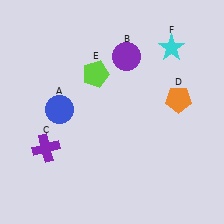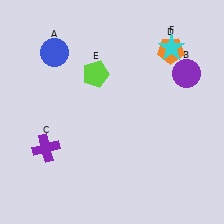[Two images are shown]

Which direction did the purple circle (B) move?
The purple circle (B) moved right.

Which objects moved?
The objects that moved are: the blue circle (A), the purple circle (B), the orange pentagon (D).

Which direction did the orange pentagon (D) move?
The orange pentagon (D) moved up.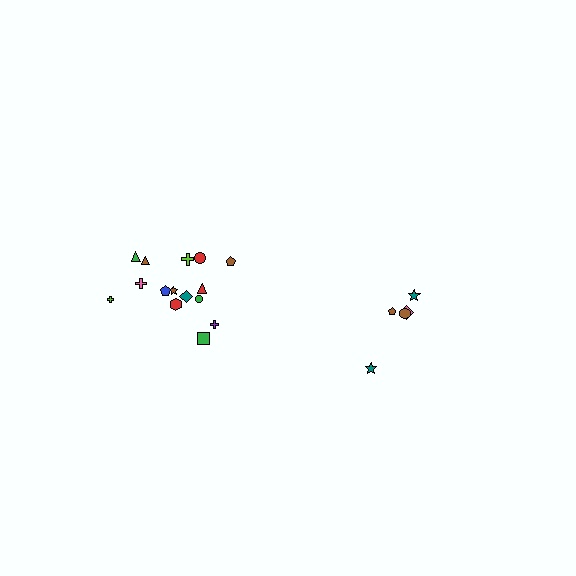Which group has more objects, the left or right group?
The left group.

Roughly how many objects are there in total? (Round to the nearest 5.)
Roughly 20 objects in total.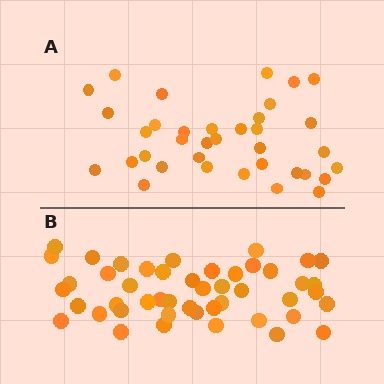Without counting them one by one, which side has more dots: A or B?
Region B (the bottom region) has more dots.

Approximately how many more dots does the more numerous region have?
Region B has roughly 12 or so more dots than region A.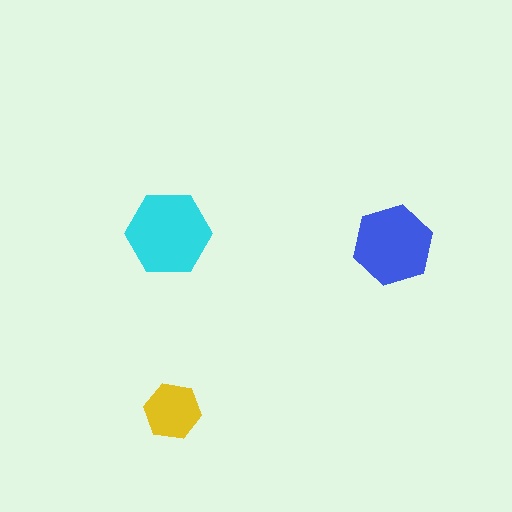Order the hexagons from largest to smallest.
the cyan one, the blue one, the yellow one.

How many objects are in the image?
There are 3 objects in the image.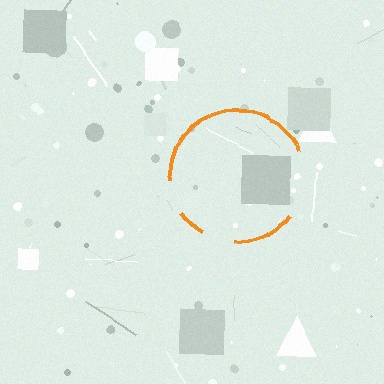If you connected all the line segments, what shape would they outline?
They would outline a circle.